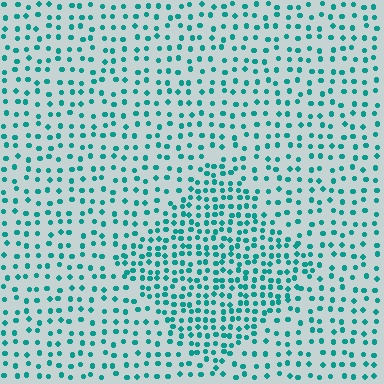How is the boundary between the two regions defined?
The boundary is defined by a change in element density (approximately 1.8x ratio). All elements are the same color, size, and shape.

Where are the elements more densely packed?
The elements are more densely packed inside the diamond boundary.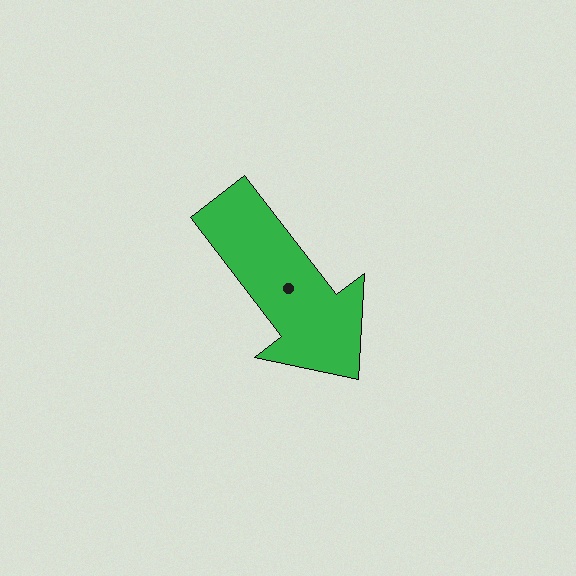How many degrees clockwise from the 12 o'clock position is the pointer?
Approximately 142 degrees.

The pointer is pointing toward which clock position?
Roughly 5 o'clock.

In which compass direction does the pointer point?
Southeast.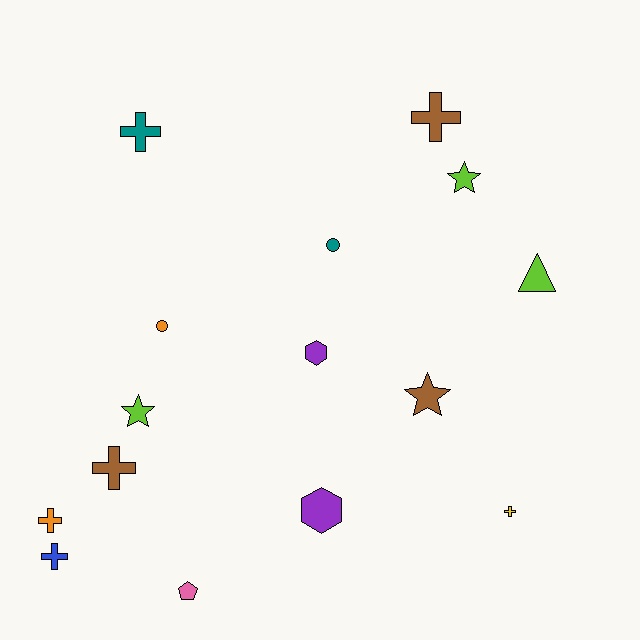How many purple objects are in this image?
There are 2 purple objects.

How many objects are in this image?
There are 15 objects.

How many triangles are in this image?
There is 1 triangle.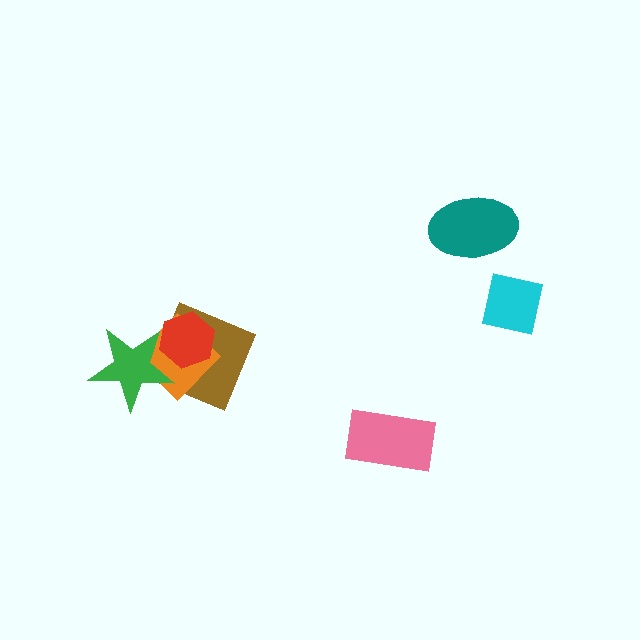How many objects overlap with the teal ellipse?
0 objects overlap with the teal ellipse.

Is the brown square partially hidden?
Yes, it is partially covered by another shape.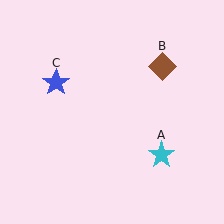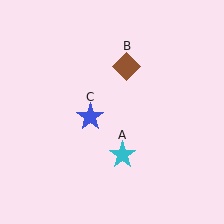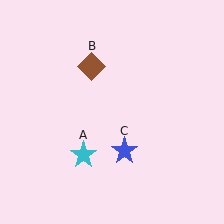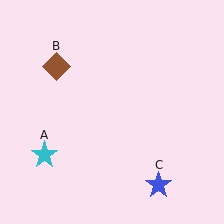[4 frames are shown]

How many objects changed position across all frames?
3 objects changed position: cyan star (object A), brown diamond (object B), blue star (object C).